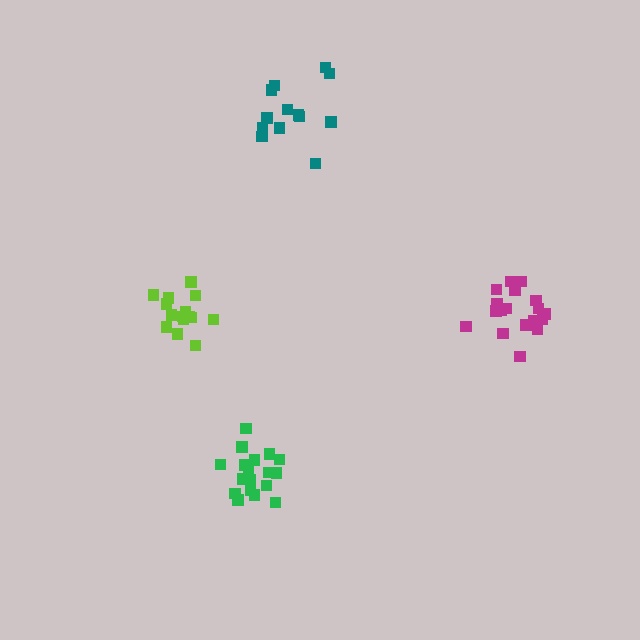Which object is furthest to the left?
The lime cluster is leftmost.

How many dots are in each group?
Group 1: 19 dots, Group 2: 18 dots, Group 3: 15 dots, Group 4: 14 dots (66 total).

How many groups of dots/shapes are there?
There are 4 groups.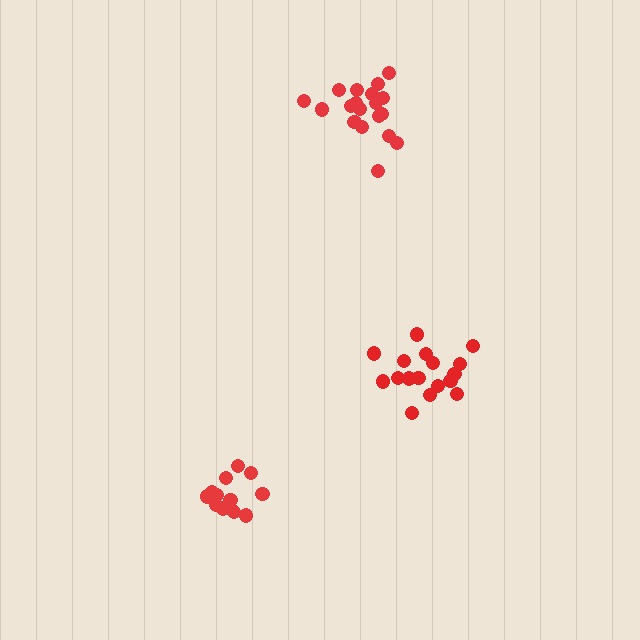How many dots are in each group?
Group 1: 15 dots, Group 2: 19 dots, Group 3: 17 dots (51 total).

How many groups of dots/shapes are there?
There are 3 groups.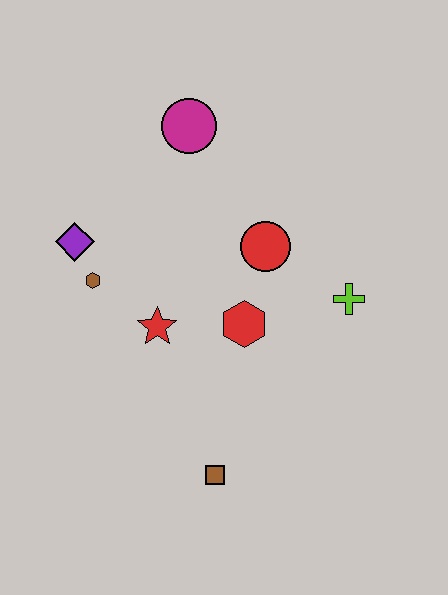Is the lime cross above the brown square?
Yes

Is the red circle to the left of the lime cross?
Yes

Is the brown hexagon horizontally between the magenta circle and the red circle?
No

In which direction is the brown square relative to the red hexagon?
The brown square is below the red hexagon.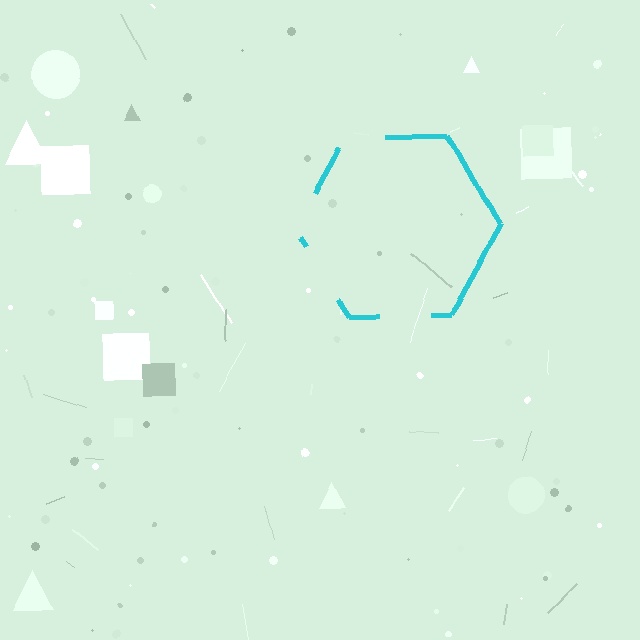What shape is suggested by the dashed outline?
The dashed outline suggests a hexagon.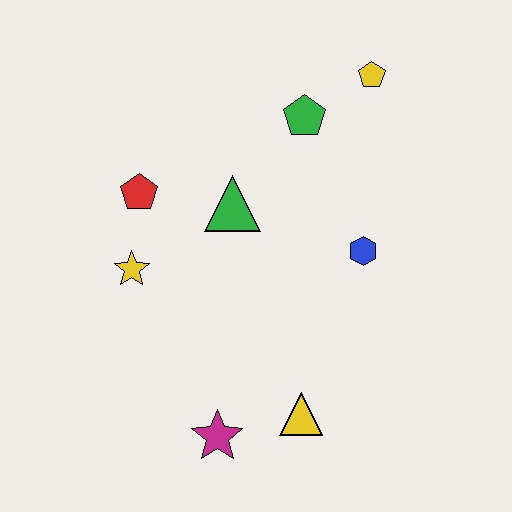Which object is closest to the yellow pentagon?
The green pentagon is closest to the yellow pentagon.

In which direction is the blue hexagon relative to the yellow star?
The blue hexagon is to the right of the yellow star.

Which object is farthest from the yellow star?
The yellow pentagon is farthest from the yellow star.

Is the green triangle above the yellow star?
Yes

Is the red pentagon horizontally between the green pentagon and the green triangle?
No